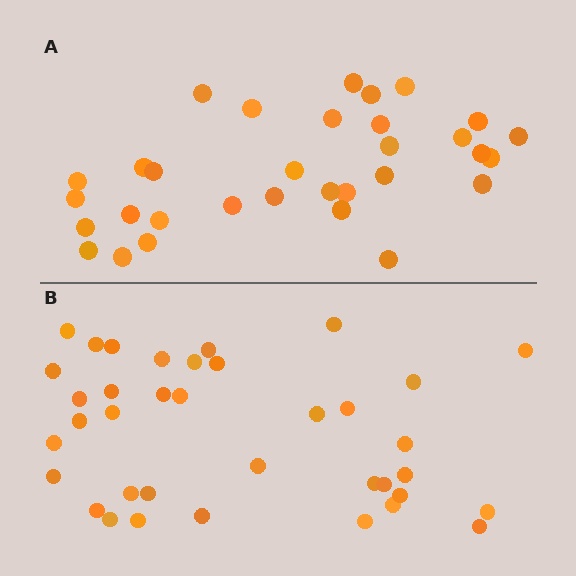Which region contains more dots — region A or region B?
Region B (the bottom region) has more dots.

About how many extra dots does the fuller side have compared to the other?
Region B has about 5 more dots than region A.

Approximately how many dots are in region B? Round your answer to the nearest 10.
About 40 dots. (The exact count is 37, which rounds to 40.)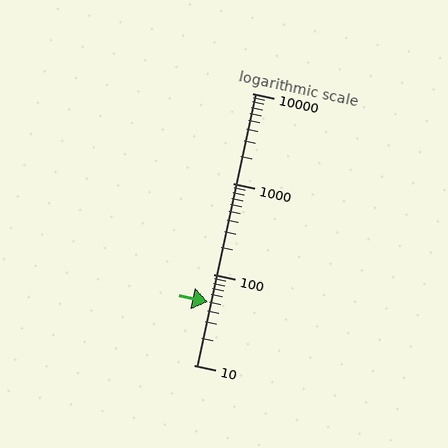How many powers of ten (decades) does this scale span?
The scale spans 3 decades, from 10 to 10000.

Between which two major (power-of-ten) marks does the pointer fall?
The pointer is between 10 and 100.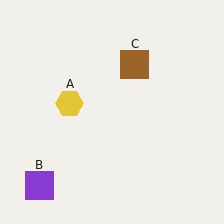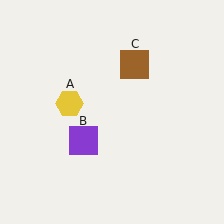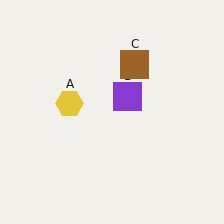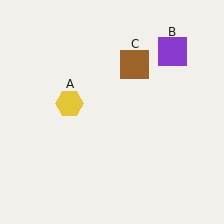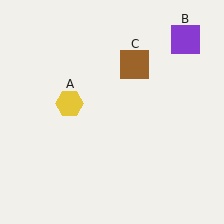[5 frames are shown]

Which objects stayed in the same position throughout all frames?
Yellow hexagon (object A) and brown square (object C) remained stationary.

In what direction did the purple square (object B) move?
The purple square (object B) moved up and to the right.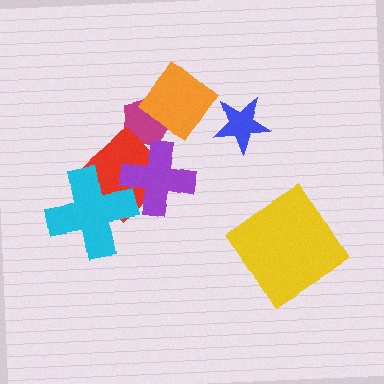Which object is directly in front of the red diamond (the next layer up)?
The cyan cross is directly in front of the red diamond.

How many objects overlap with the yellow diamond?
0 objects overlap with the yellow diamond.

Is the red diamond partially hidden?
Yes, it is partially covered by another shape.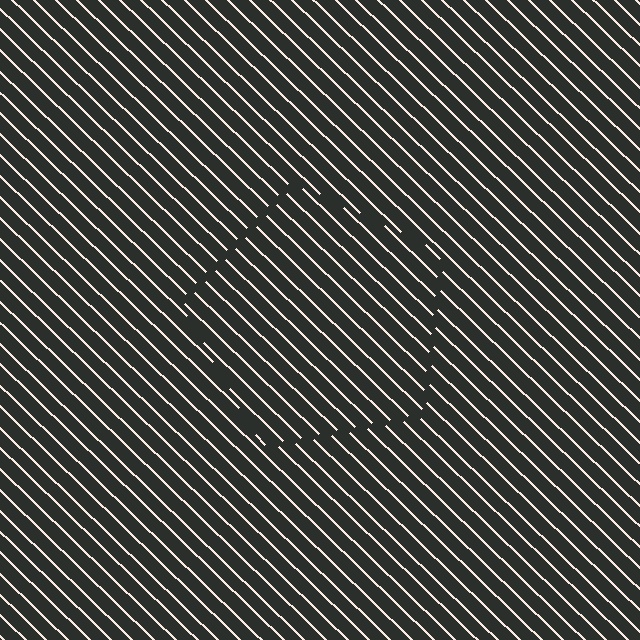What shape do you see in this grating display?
An illusory pentagon. The interior of the shape contains the same grating, shifted by half a period — the contour is defined by the phase discontinuity where line-ends from the inner and outer gratings abut.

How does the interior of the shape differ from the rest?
The interior of the shape contains the same grating, shifted by half a period — the contour is defined by the phase discontinuity where line-ends from the inner and outer gratings abut.